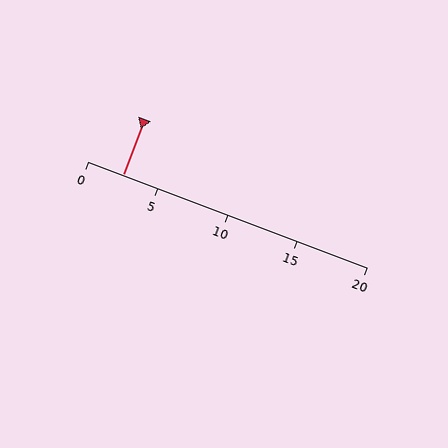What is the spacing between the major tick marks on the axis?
The major ticks are spaced 5 apart.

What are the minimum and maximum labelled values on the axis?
The axis runs from 0 to 20.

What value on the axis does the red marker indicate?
The marker indicates approximately 2.5.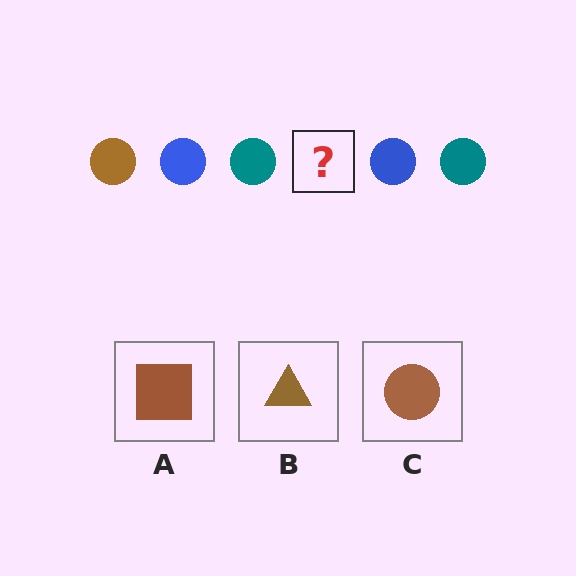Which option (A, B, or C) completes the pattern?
C.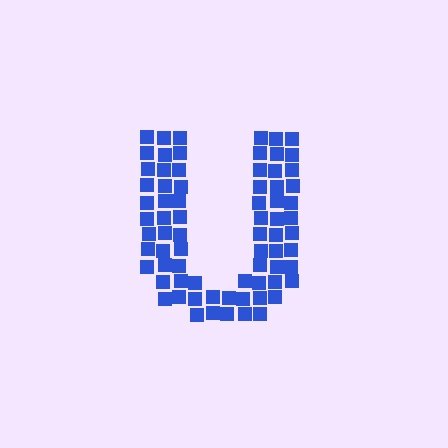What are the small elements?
The small elements are squares.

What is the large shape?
The large shape is the letter U.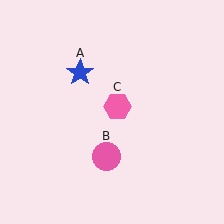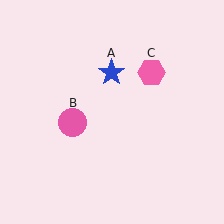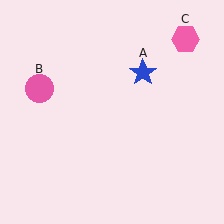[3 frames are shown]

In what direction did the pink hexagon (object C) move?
The pink hexagon (object C) moved up and to the right.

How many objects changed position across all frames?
3 objects changed position: blue star (object A), pink circle (object B), pink hexagon (object C).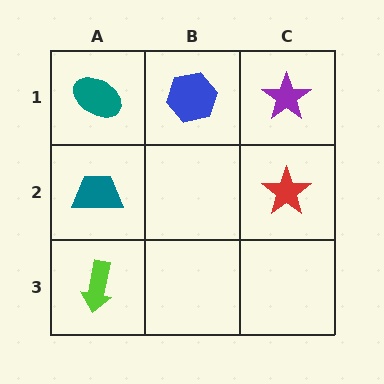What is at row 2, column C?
A red star.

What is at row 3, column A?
A lime arrow.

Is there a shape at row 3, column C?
No, that cell is empty.